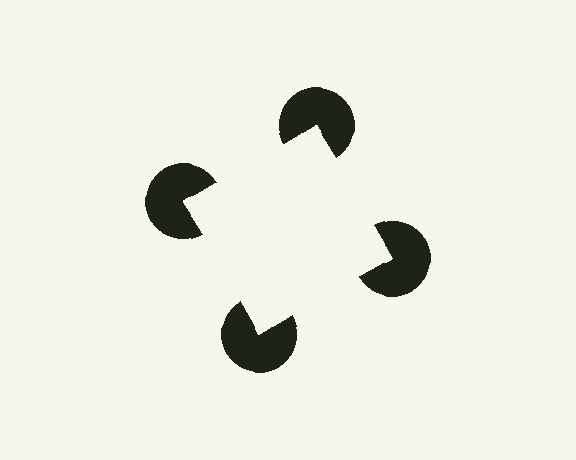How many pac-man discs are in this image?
There are 4 — one at each vertex of the illusory square.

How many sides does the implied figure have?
4 sides.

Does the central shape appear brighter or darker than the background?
It typically appears slightly brighter than the background, even though no actual brightness change is drawn.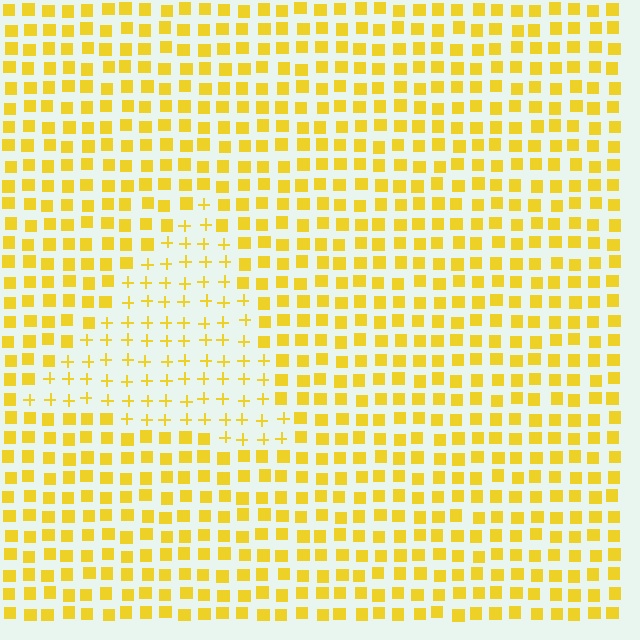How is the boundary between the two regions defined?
The boundary is defined by a change in element shape: plus signs inside vs. squares outside. All elements share the same color and spacing.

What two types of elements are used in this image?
The image uses plus signs inside the triangle region and squares outside it.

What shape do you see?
I see a triangle.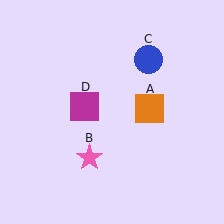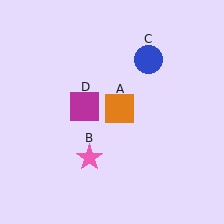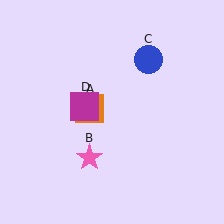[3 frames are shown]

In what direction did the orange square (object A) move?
The orange square (object A) moved left.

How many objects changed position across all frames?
1 object changed position: orange square (object A).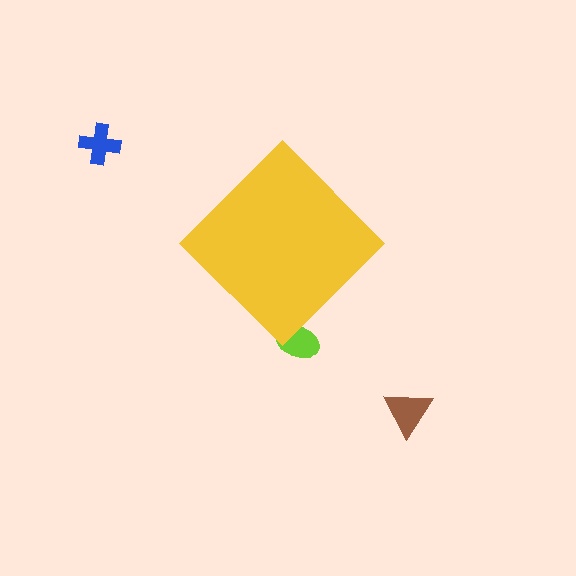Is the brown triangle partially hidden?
No, the brown triangle is fully visible.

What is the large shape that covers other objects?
A yellow diamond.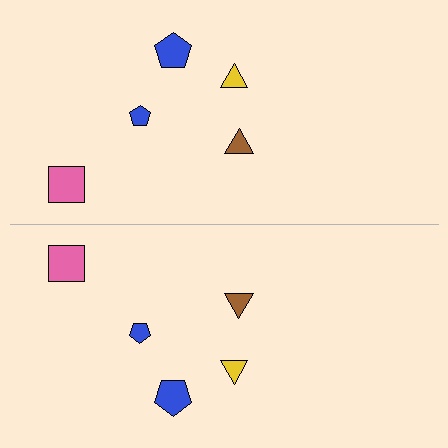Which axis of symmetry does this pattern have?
The pattern has a horizontal axis of symmetry running through the center of the image.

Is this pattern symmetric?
Yes, this pattern has bilateral (reflection) symmetry.